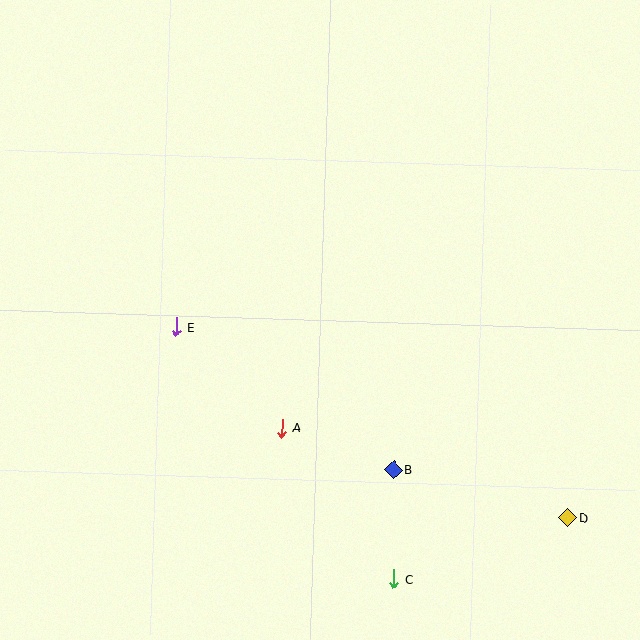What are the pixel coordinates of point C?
Point C is at (393, 579).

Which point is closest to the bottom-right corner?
Point D is closest to the bottom-right corner.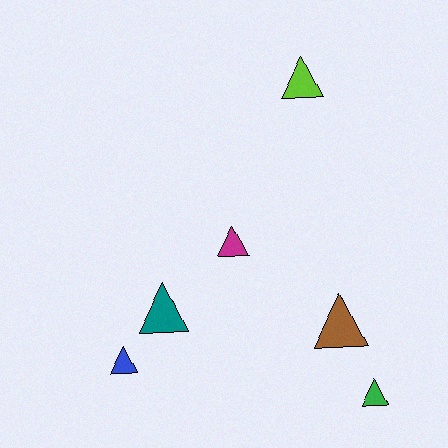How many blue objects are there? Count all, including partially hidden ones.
There is 1 blue object.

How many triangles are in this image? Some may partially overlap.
There are 6 triangles.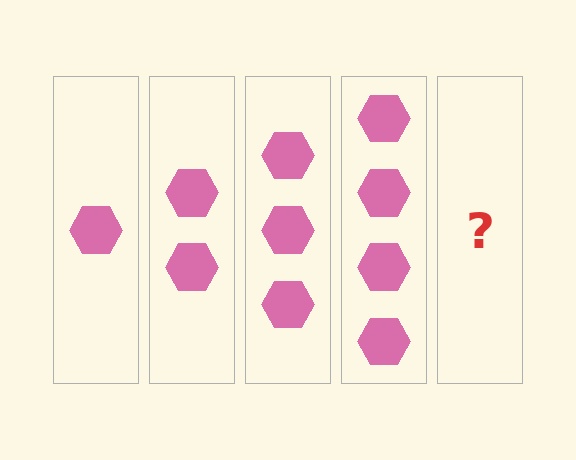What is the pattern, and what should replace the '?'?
The pattern is that each step adds one more hexagon. The '?' should be 5 hexagons.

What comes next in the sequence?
The next element should be 5 hexagons.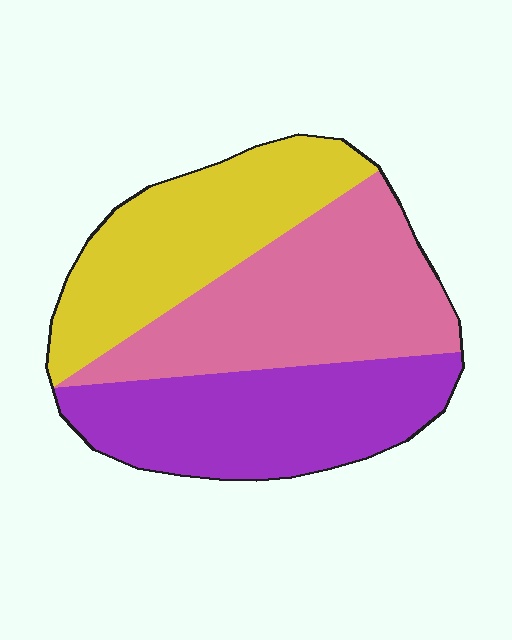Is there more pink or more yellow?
Pink.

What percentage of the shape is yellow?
Yellow takes up about one third (1/3) of the shape.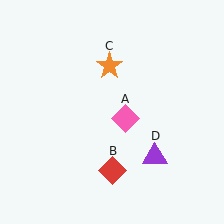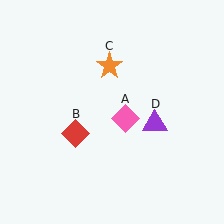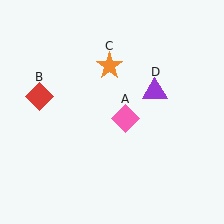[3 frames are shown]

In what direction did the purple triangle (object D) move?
The purple triangle (object D) moved up.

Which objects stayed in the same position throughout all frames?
Pink diamond (object A) and orange star (object C) remained stationary.